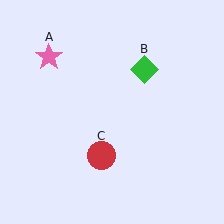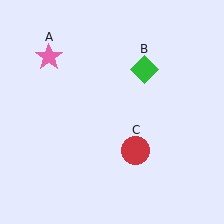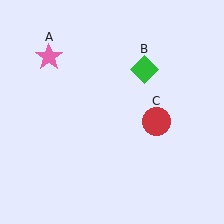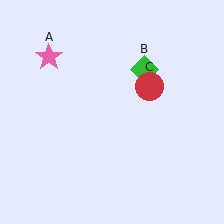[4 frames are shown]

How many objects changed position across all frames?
1 object changed position: red circle (object C).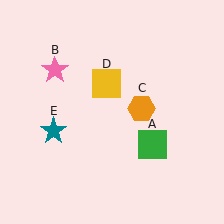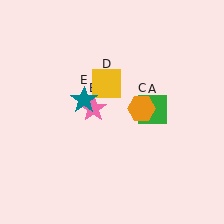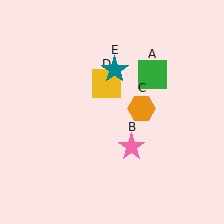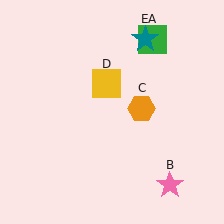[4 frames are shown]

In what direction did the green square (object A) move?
The green square (object A) moved up.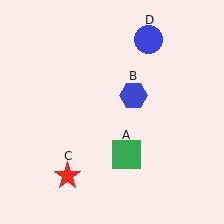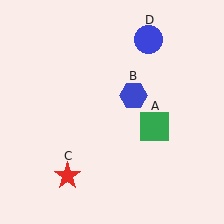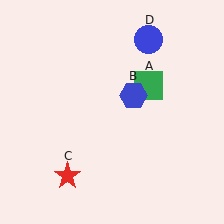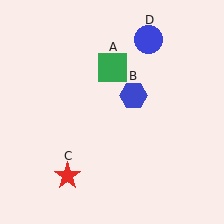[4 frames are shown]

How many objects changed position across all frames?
1 object changed position: green square (object A).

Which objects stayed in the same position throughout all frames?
Blue hexagon (object B) and red star (object C) and blue circle (object D) remained stationary.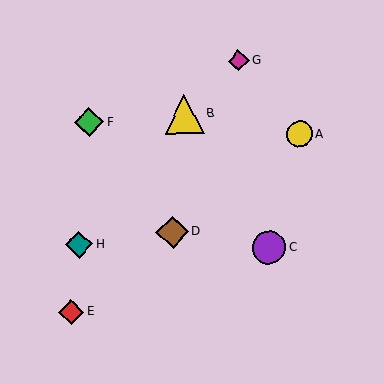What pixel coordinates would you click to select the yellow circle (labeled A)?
Click at (300, 134) to select the yellow circle A.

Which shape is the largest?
The yellow triangle (labeled B) is the largest.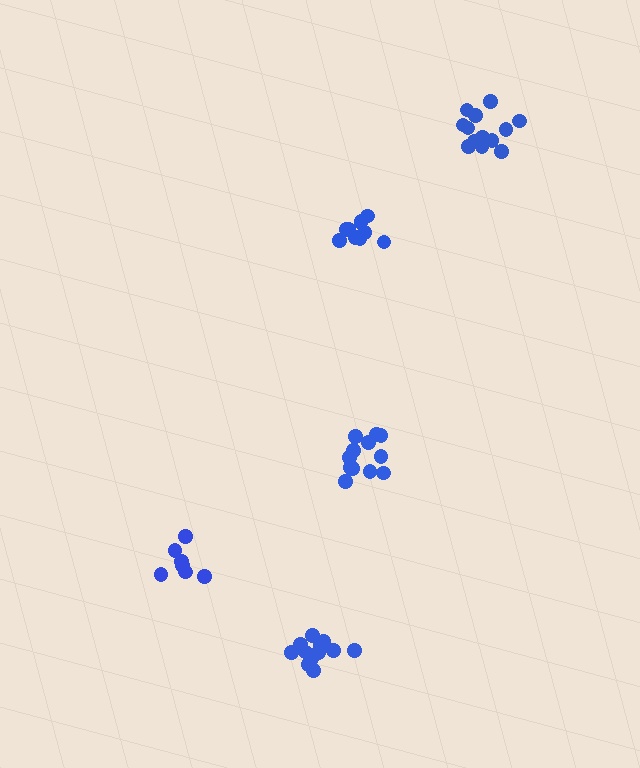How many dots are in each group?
Group 1: 12 dots, Group 2: 10 dots, Group 3: 13 dots, Group 4: 7 dots, Group 5: 12 dots (54 total).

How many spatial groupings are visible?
There are 5 spatial groupings.